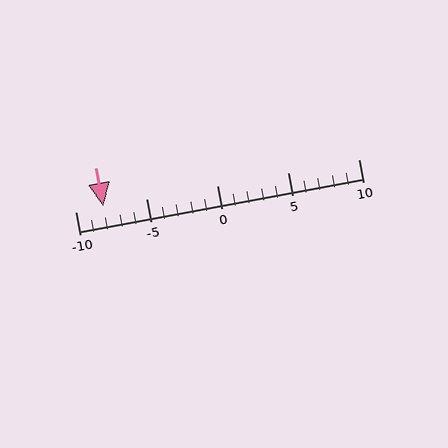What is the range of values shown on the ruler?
The ruler shows values from -10 to 10.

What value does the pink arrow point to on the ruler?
The pink arrow points to approximately -8.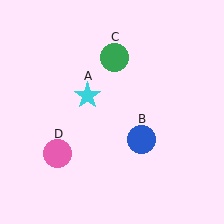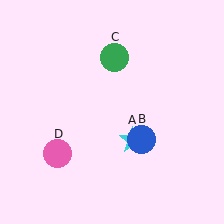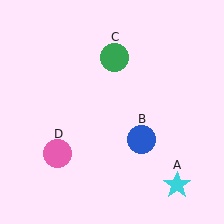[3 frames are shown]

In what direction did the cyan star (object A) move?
The cyan star (object A) moved down and to the right.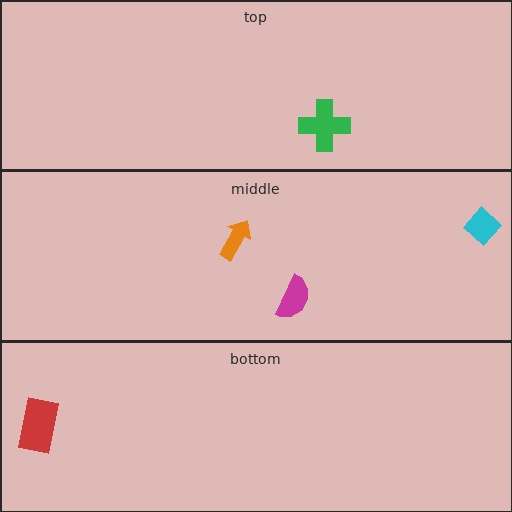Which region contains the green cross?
The top region.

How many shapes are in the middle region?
3.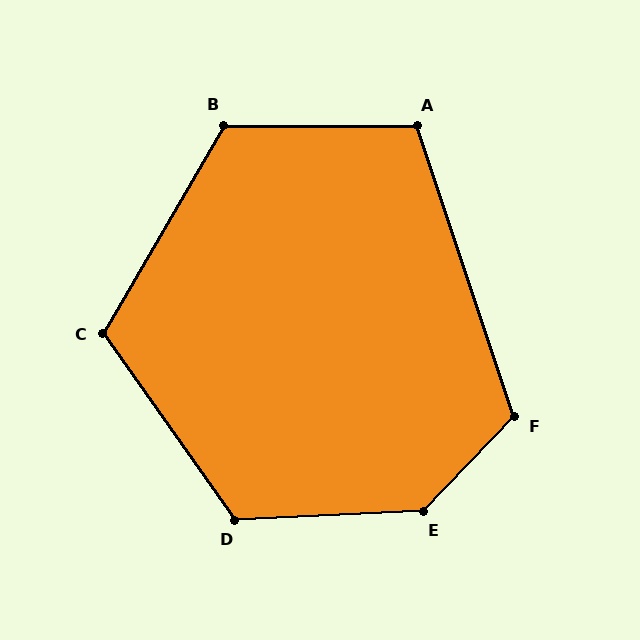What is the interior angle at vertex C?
Approximately 115 degrees (obtuse).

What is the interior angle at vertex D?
Approximately 123 degrees (obtuse).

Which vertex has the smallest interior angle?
A, at approximately 109 degrees.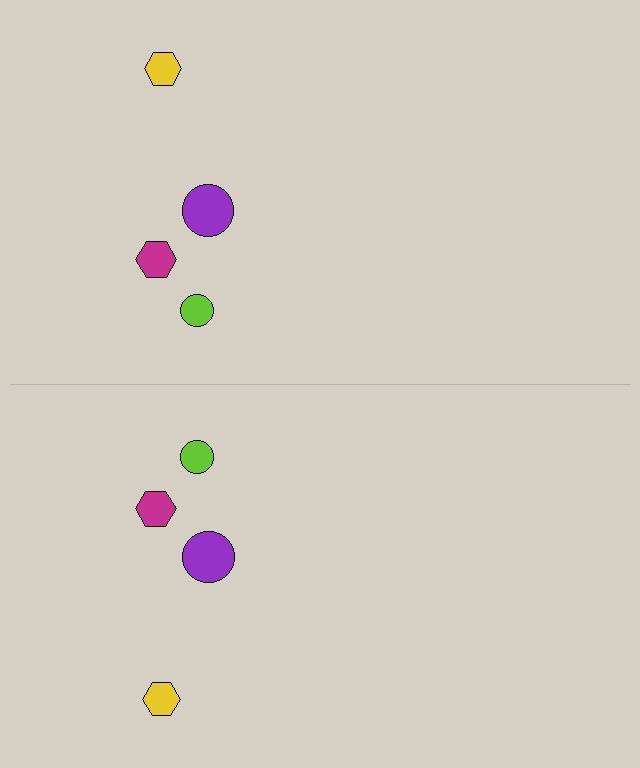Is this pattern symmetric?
Yes, this pattern has bilateral (reflection) symmetry.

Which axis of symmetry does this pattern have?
The pattern has a horizontal axis of symmetry running through the center of the image.